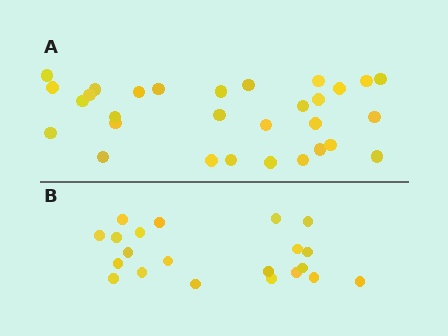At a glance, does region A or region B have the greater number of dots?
Region A (the top region) has more dots.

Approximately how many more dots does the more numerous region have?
Region A has roughly 8 or so more dots than region B.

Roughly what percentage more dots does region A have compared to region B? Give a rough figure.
About 45% more.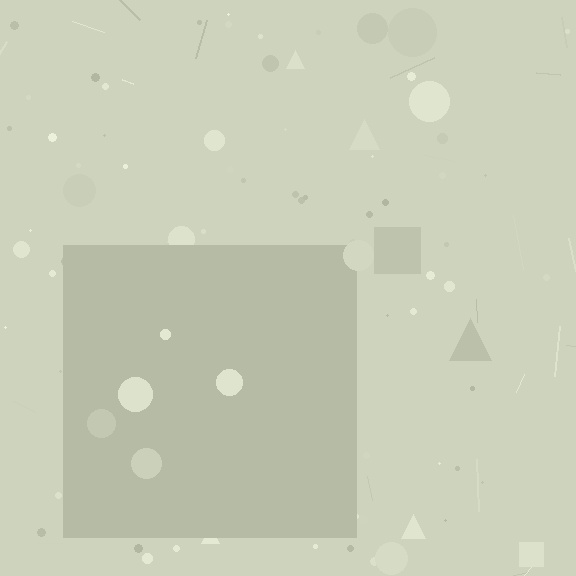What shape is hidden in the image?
A square is hidden in the image.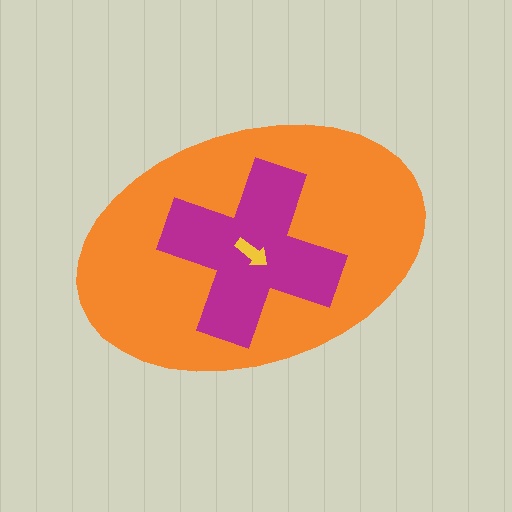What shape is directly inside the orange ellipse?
The magenta cross.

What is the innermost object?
The yellow arrow.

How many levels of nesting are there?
3.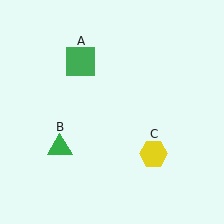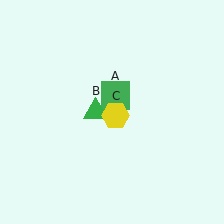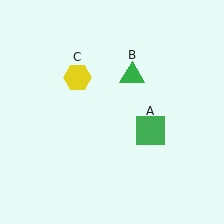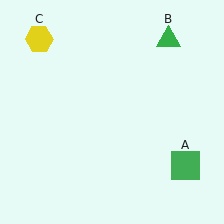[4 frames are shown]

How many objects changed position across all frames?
3 objects changed position: green square (object A), green triangle (object B), yellow hexagon (object C).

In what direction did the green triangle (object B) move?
The green triangle (object B) moved up and to the right.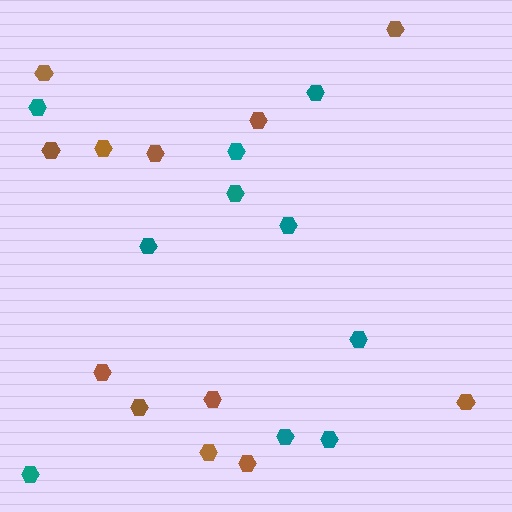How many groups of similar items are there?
There are 2 groups: one group of teal hexagons (10) and one group of brown hexagons (12).